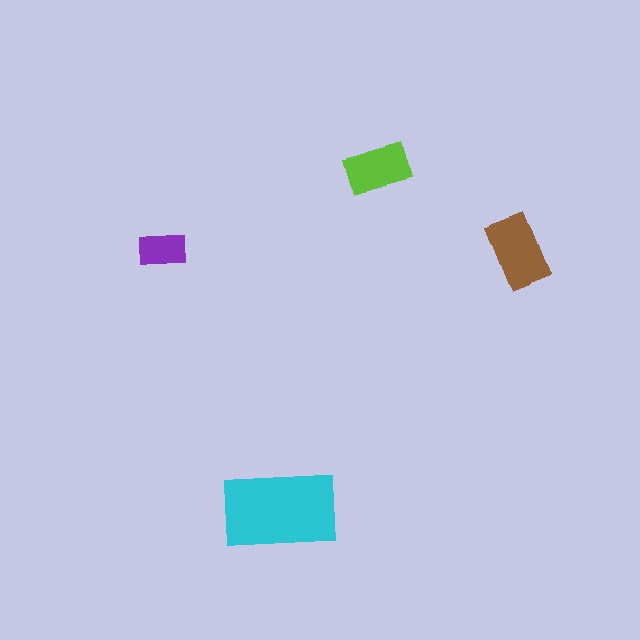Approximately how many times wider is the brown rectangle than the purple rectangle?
About 1.5 times wider.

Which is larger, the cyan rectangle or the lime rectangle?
The cyan one.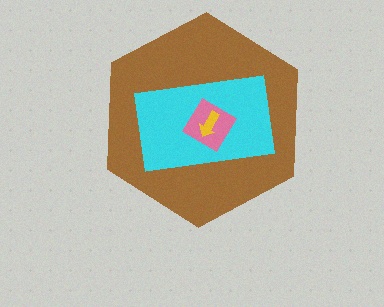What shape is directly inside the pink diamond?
The yellow arrow.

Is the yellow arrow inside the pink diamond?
Yes.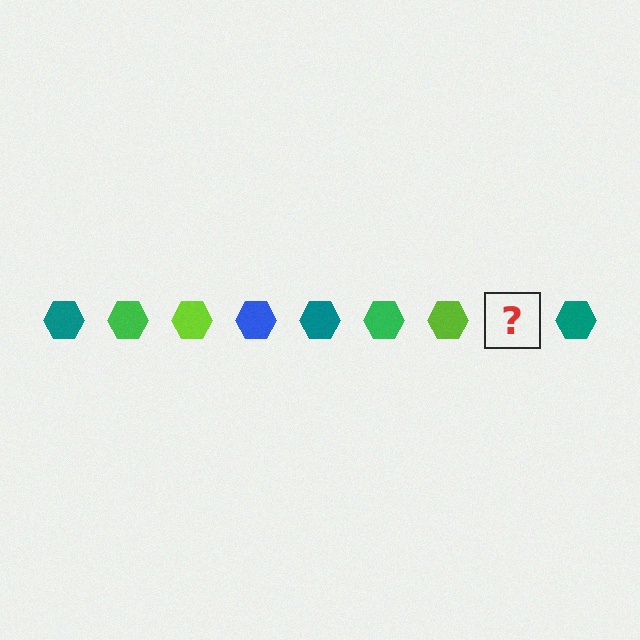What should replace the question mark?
The question mark should be replaced with a blue hexagon.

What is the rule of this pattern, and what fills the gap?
The rule is that the pattern cycles through teal, green, lime, blue hexagons. The gap should be filled with a blue hexagon.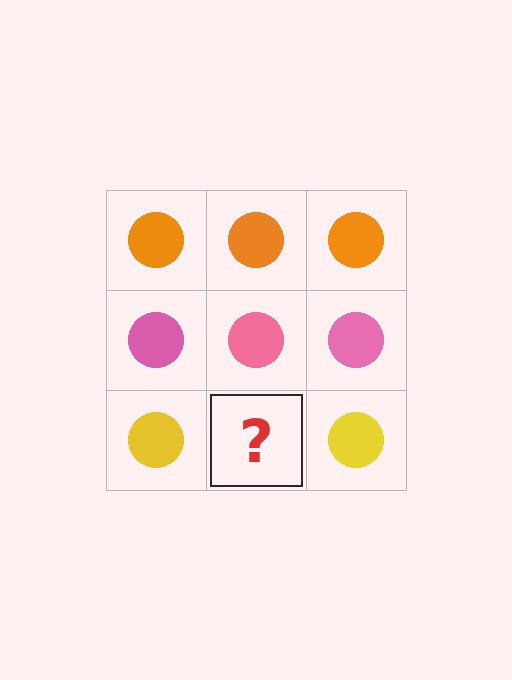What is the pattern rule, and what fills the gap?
The rule is that each row has a consistent color. The gap should be filled with a yellow circle.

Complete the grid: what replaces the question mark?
The question mark should be replaced with a yellow circle.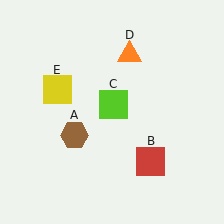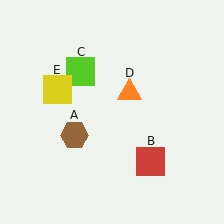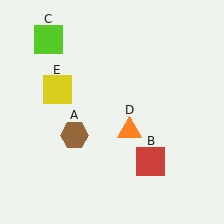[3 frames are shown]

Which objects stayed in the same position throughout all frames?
Brown hexagon (object A) and red square (object B) and yellow square (object E) remained stationary.